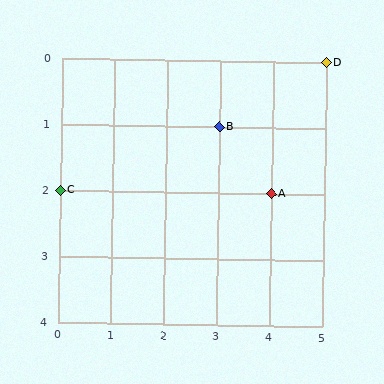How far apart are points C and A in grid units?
Points C and A are 4 columns apart.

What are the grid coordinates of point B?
Point B is at grid coordinates (3, 1).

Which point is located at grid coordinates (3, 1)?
Point B is at (3, 1).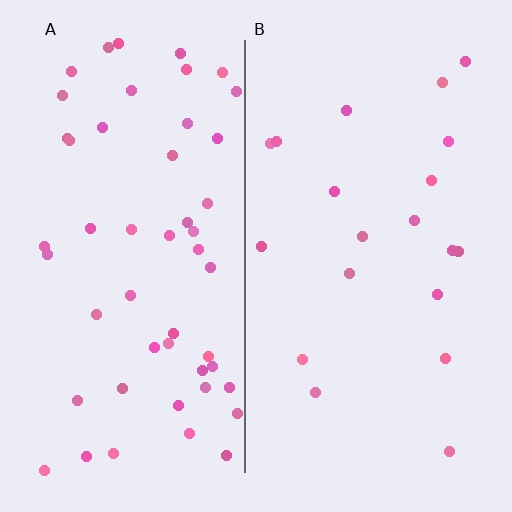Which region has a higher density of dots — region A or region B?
A (the left).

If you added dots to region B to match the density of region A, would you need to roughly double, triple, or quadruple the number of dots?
Approximately triple.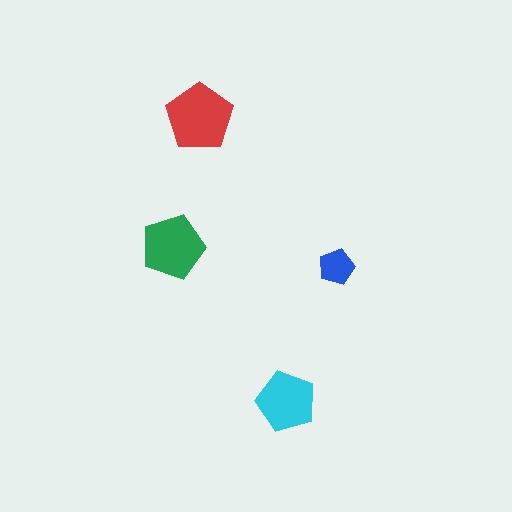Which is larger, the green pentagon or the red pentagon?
The red one.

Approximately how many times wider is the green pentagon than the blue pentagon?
About 2 times wider.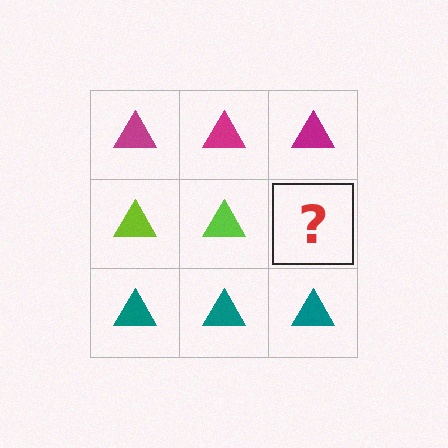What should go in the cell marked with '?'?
The missing cell should contain a lime triangle.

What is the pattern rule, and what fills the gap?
The rule is that each row has a consistent color. The gap should be filled with a lime triangle.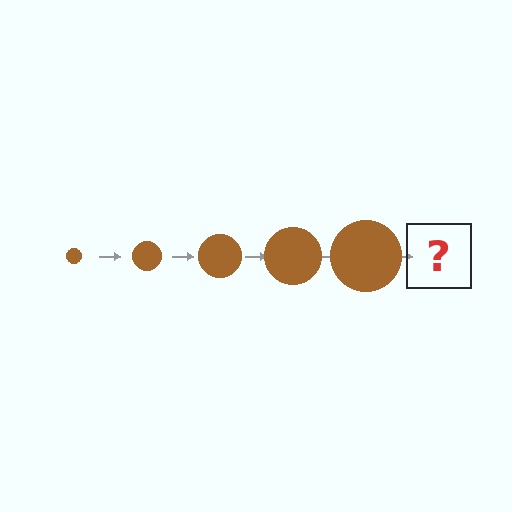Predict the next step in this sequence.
The next step is a brown circle, larger than the previous one.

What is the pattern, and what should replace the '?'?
The pattern is that the circle gets progressively larger each step. The '?' should be a brown circle, larger than the previous one.